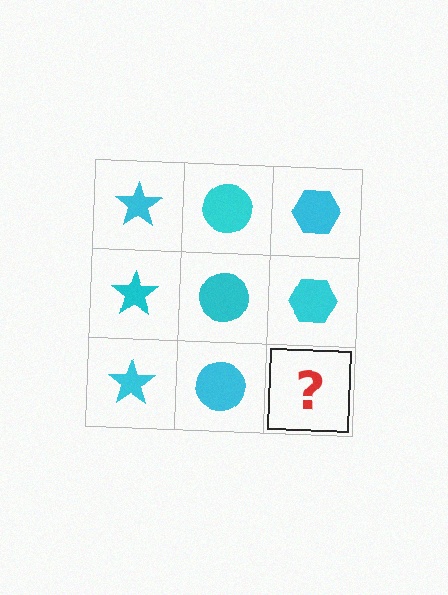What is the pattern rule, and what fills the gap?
The rule is that each column has a consistent shape. The gap should be filled with a cyan hexagon.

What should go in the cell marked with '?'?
The missing cell should contain a cyan hexagon.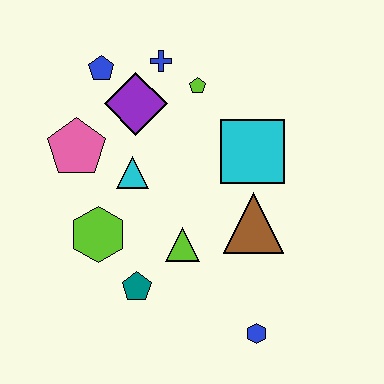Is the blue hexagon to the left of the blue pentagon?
No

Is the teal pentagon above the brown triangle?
No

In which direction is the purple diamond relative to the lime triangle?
The purple diamond is above the lime triangle.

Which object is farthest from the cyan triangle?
The blue hexagon is farthest from the cyan triangle.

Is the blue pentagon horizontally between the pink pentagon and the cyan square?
Yes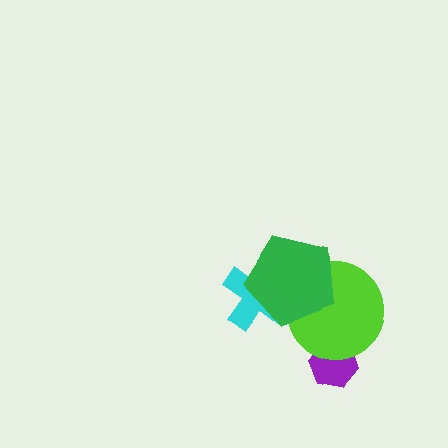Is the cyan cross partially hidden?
Yes, it is partially covered by another shape.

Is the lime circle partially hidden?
Yes, it is partially covered by another shape.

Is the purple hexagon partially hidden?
Yes, it is partially covered by another shape.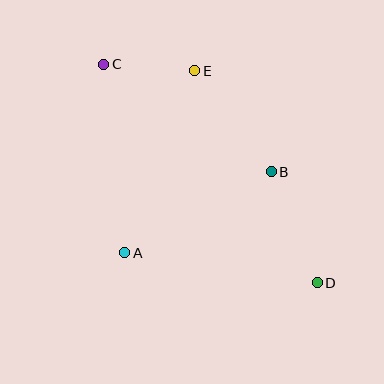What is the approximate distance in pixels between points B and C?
The distance between B and C is approximately 199 pixels.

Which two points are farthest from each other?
Points C and D are farthest from each other.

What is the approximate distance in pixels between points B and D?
The distance between B and D is approximately 120 pixels.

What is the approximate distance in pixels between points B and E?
The distance between B and E is approximately 127 pixels.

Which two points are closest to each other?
Points C and E are closest to each other.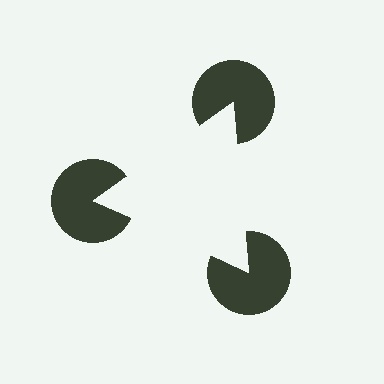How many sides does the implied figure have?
3 sides.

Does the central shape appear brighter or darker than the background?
It typically appears slightly brighter than the background, even though no actual brightness change is drawn.